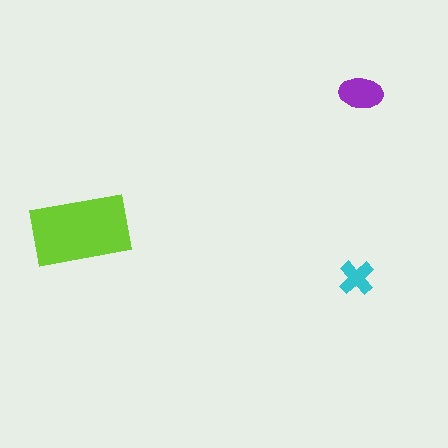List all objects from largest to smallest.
The lime rectangle, the purple ellipse, the cyan cross.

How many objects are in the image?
There are 3 objects in the image.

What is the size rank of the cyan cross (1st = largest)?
3rd.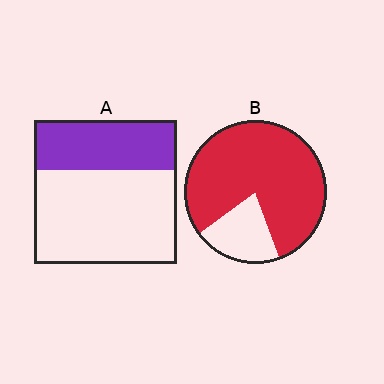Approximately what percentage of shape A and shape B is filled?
A is approximately 35% and B is approximately 80%.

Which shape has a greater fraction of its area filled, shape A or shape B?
Shape B.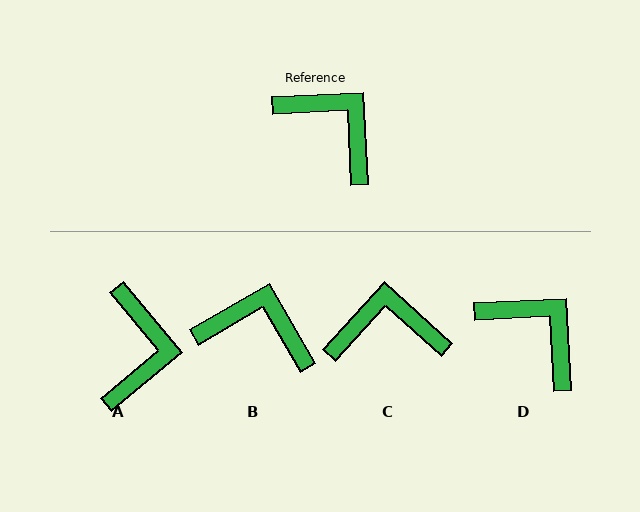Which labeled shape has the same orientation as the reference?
D.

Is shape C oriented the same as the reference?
No, it is off by about 45 degrees.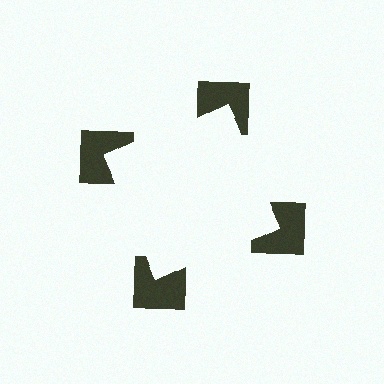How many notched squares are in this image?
There are 4 — one at each vertex of the illusory square.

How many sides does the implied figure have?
4 sides.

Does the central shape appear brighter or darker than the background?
It typically appears slightly brighter than the background, even though no actual brightness change is drawn.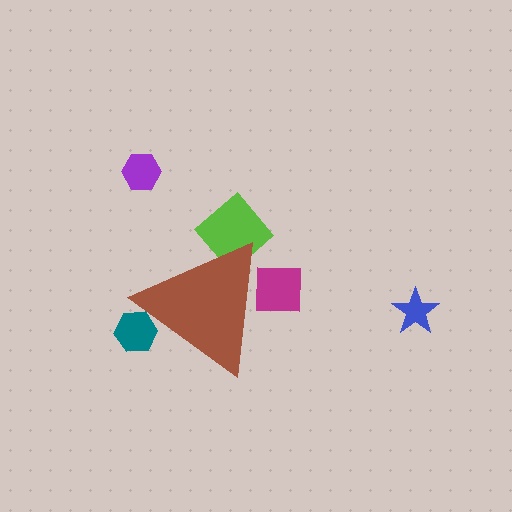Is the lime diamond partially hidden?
Yes, the lime diamond is partially hidden behind the brown triangle.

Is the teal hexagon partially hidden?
Yes, the teal hexagon is partially hidden behind the brown triangle.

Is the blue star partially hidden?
No, the blue star is fully visible.